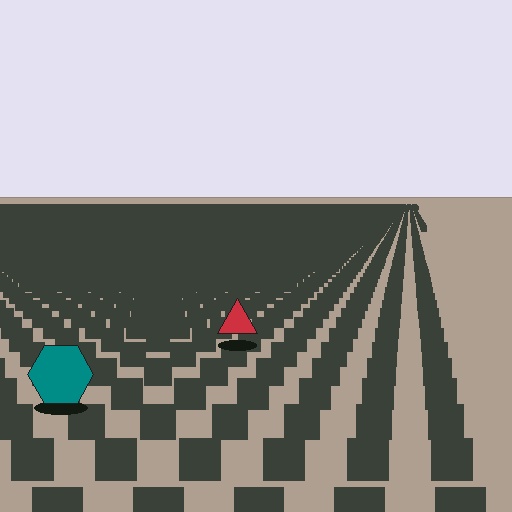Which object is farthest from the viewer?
The red triangle is farthest from the viewer. It appears smaller and the ground texture around it is denser.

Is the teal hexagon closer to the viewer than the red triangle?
Yes. The teal hexagon is closer — you can tell from the texture gradient: the ground texture is coarser near it.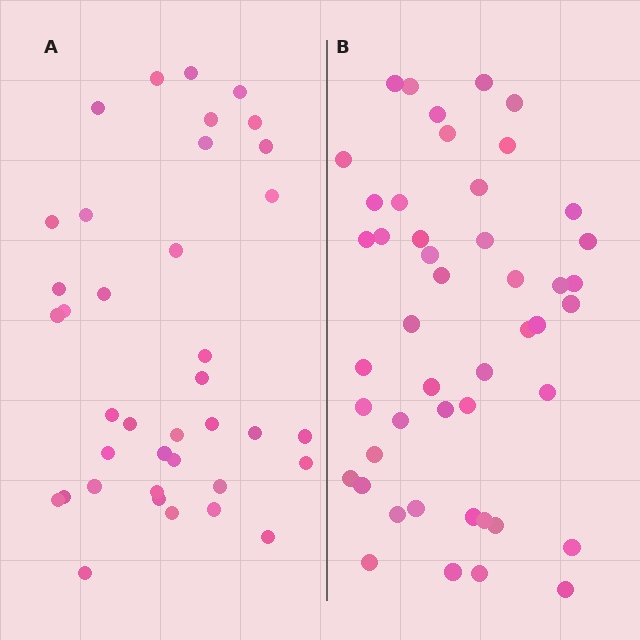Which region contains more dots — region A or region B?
Region B (the right region) has more dots.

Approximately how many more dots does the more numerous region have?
Region B has roughly 8 or so more dots than region A.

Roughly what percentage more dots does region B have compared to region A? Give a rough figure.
About 25% more.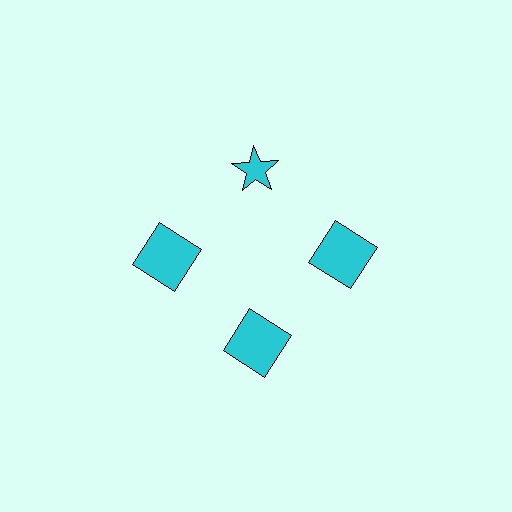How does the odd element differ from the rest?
It has a different shape: star instead of square.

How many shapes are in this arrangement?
There are 4 shapes arranged in a ring pattern.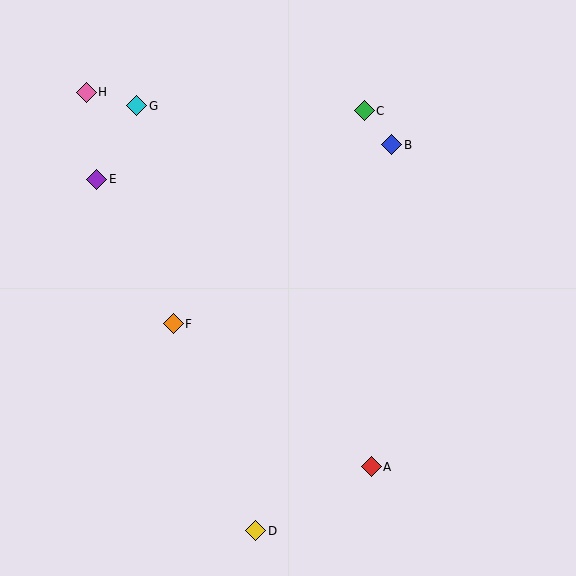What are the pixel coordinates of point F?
Point F is at (173, 324).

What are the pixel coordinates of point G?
Point G is at (137, 106).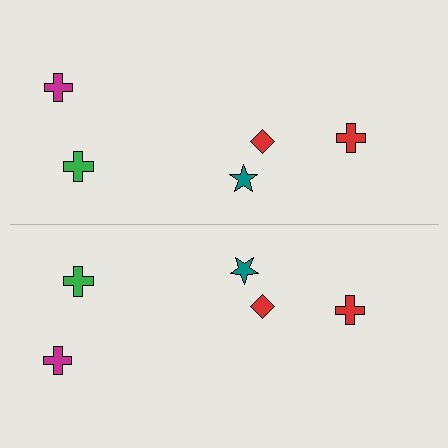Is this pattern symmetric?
Yes, this pattern has bilateral (reflection) symmetry.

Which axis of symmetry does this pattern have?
The pattern has a horizontal axis of symmetry running through the center of the image.